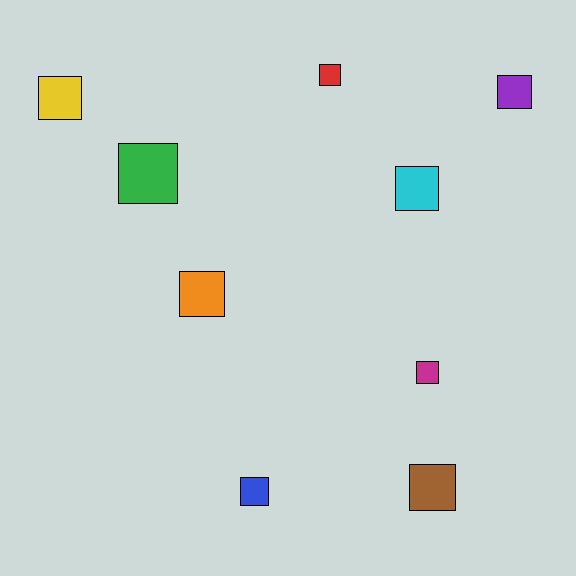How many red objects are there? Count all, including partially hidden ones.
There is 1 red object.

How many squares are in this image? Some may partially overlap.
There are 9 squares.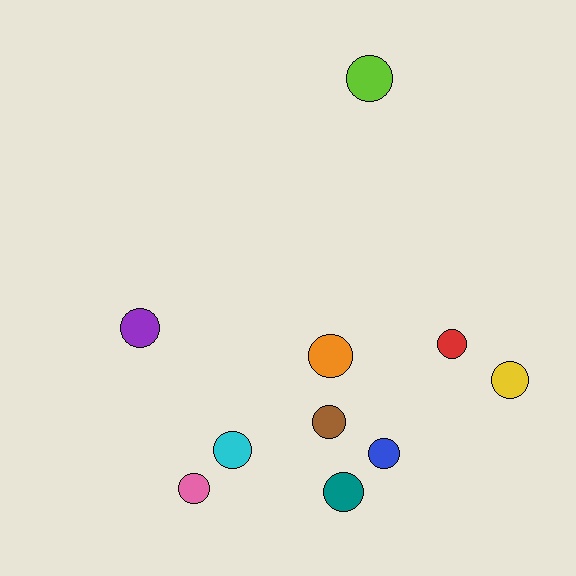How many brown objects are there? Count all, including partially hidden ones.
There is 1 brown object.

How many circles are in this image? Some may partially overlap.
There are 10 circles.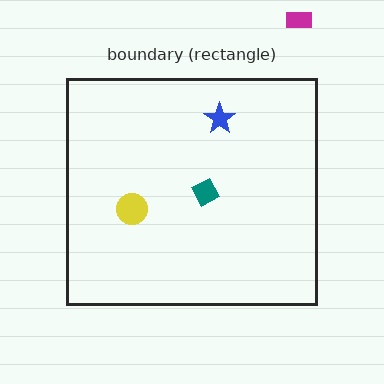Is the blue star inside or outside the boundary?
Inside.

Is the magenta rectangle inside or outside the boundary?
Outside.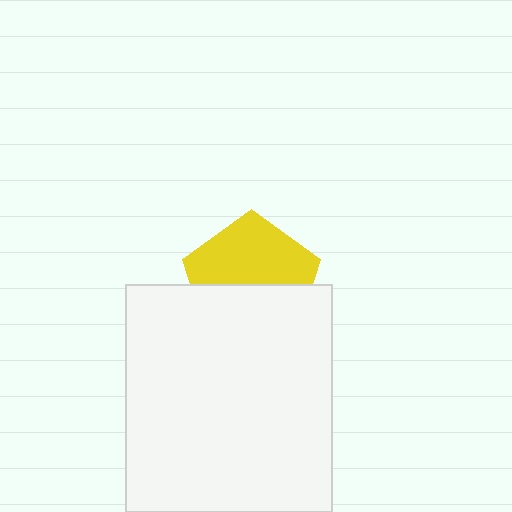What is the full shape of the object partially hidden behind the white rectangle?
The partially hidden object is a yellow pentagon.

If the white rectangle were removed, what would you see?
You would see the complete yellow pentagon.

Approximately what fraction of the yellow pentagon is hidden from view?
Roughly 48% of the yellow pentagon is hidden behind the white rectangle.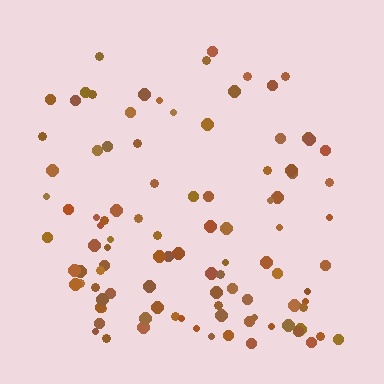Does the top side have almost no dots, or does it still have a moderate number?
Still a moderate number, just noticeably fewer than the bottom.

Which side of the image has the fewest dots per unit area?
The top.